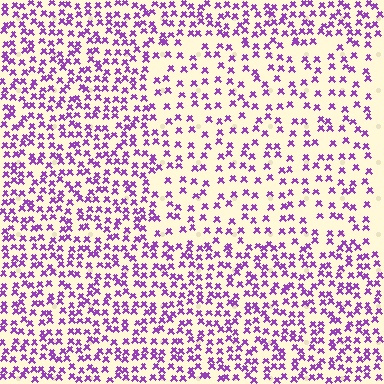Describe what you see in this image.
The image contains small purple elements arranged at two different densities. A rectangle-shaped region is visible where the elements are less densely packed than the surrounding area.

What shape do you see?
I see a rectangle.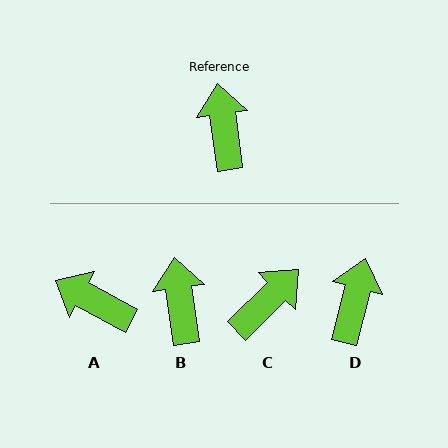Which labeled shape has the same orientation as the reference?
B.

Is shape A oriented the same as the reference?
No, it is off by about 54 degrees.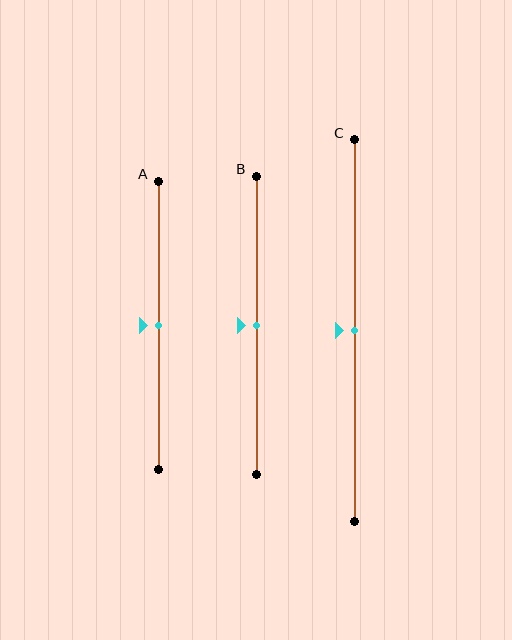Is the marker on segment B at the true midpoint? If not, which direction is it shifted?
Yes, the marker on segment B is at the true midpoint.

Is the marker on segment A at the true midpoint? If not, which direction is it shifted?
Yes, the marker on segment A is at the true midpoint.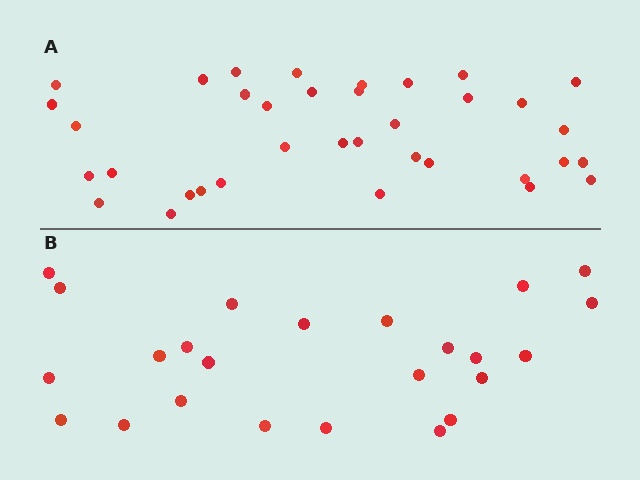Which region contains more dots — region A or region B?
Region A (the top region) has more dots.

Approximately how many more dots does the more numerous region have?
Region A has roughly 12 or so more dots than region B.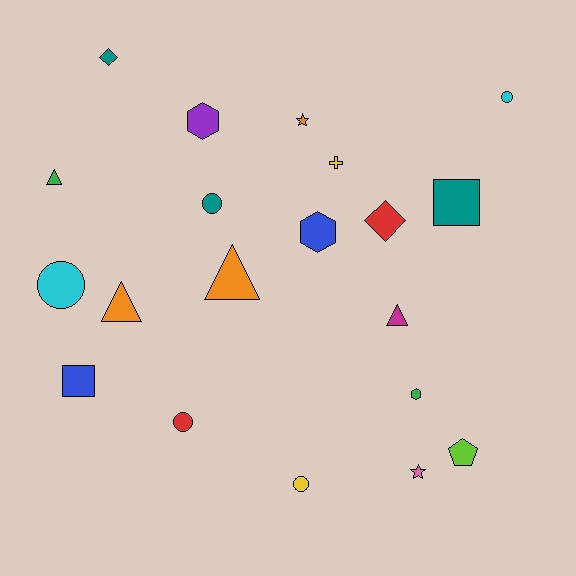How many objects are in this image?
There are 20 objects.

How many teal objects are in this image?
There are 3 teal objects.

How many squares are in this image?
There are 2 squares.